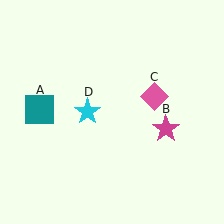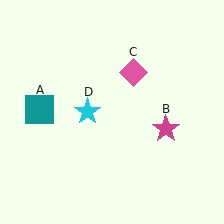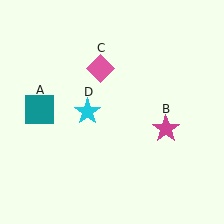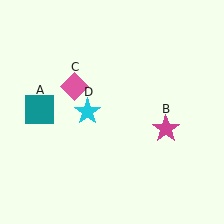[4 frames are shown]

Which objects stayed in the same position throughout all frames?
Teal square (object A) and magenta star (object B) and cyan star (object D) remained stationary.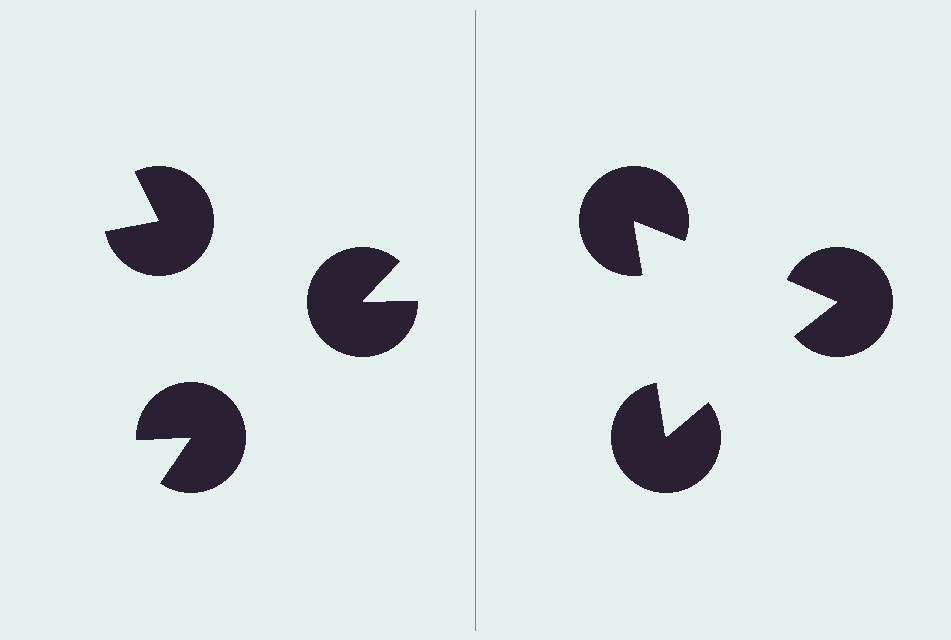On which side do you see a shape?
An illusory triangle appears on the right side. On the left side the wedge cuts are rotated, so no coherent shape forms.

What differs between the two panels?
The pac-man discs are positioned identically on both sides; only the wedge orientations differ. On the right they align to a triangle; on the left they are misaligned.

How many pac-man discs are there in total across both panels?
6 — 3 on each side.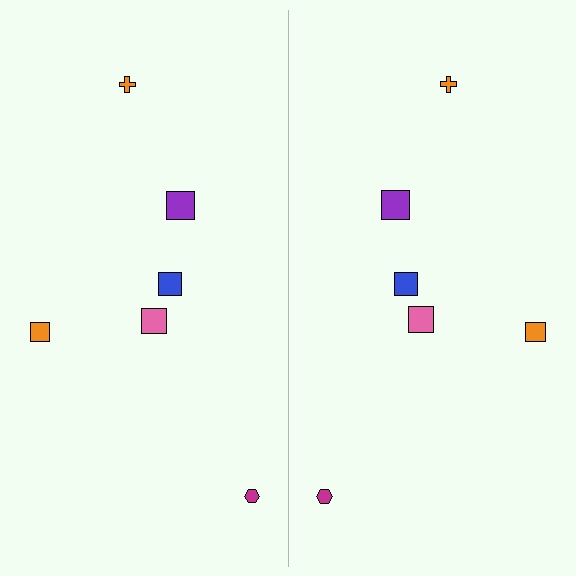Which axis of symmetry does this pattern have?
The pattern has a vertical axis of symmetry running through the center of the image.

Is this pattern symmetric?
Yes, this pattern has bilateral (reflection) symmetry.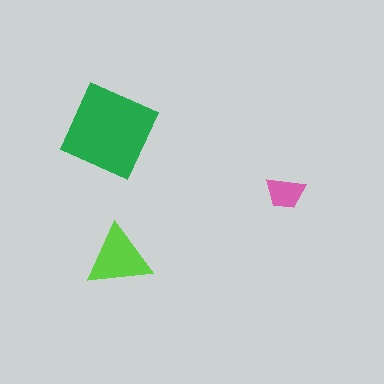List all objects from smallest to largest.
The pink trapezoid, the lime triangle, the green square.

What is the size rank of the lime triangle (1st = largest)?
2nd.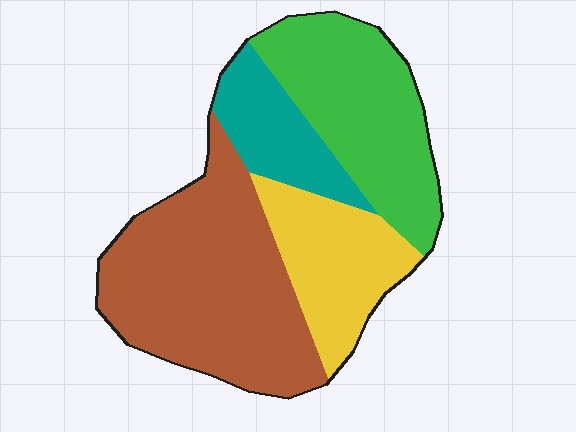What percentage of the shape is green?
Green takes up about one quarter (1/4) of the shape.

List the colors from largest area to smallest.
From largest to smallest: brown, green, yellow, teal.